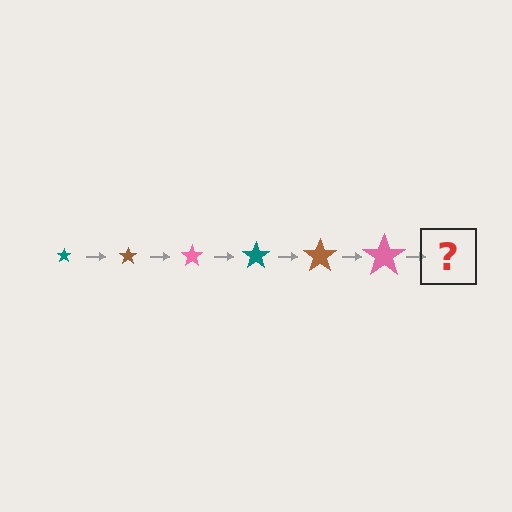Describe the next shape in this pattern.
It should be a teal star, larger than the previous one.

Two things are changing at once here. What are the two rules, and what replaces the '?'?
The two rules are that the star grows larger each step and the color cycles through teal, brown, and pink. The '?' should be a teal star, larger than the previous one.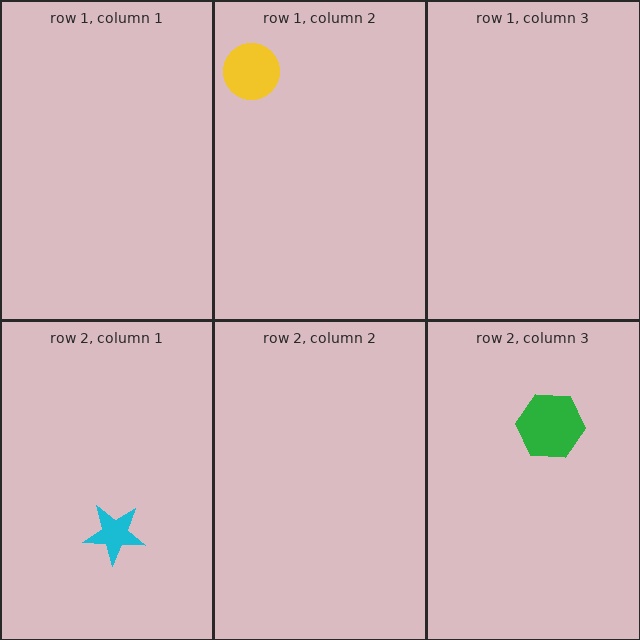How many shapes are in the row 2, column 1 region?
1.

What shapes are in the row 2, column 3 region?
The green hexagon.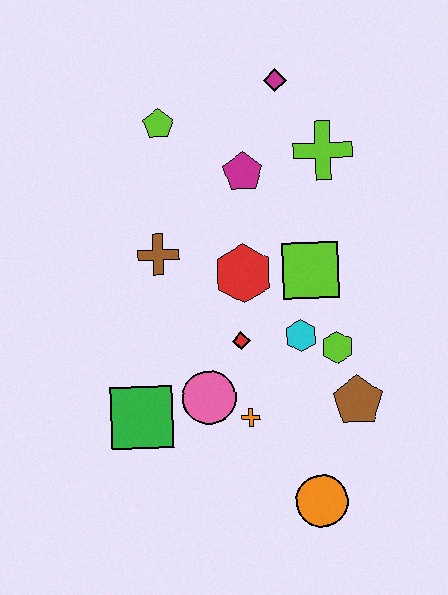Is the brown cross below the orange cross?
No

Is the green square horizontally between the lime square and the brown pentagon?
No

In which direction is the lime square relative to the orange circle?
The lime square is above the orange circle.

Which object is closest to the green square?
The pink circle is closest to the green square.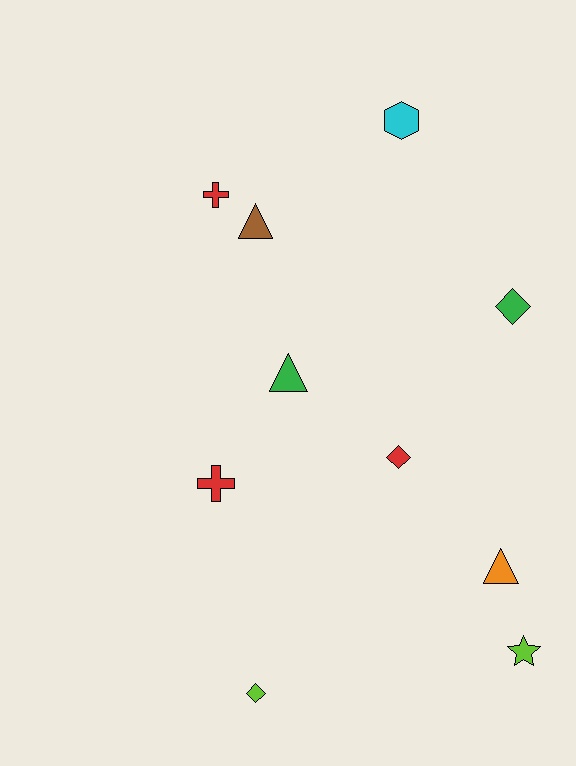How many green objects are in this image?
There are 2 green objects.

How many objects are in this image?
There are 10 objects.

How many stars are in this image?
There is 1 star.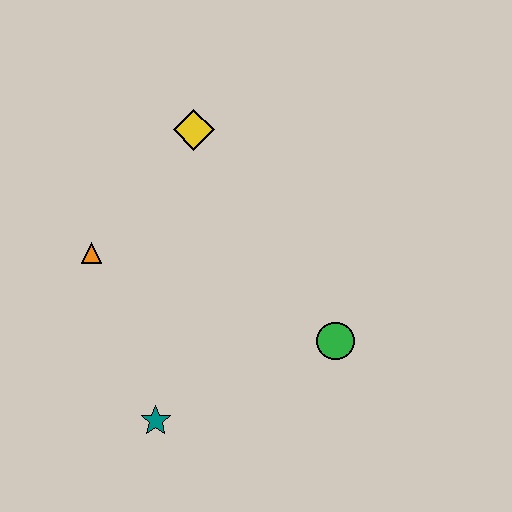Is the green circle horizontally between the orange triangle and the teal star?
No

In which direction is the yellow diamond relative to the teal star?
The yellow diamond is above the teal star.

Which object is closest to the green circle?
The teal star is closest to the green circle.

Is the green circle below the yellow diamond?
Yes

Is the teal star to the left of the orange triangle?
No